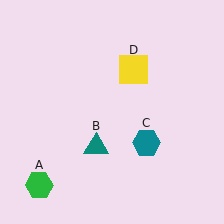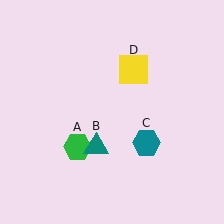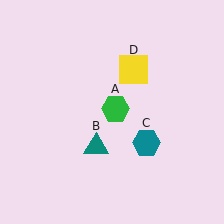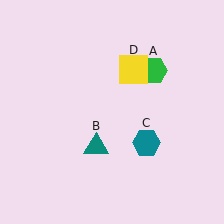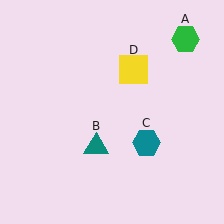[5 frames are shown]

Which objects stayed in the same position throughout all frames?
Teal triangle (object B) and teal hexagon (object C) and yellow square (object D) remained stationary.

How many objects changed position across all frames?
1 object changed position: green hexagon (object A).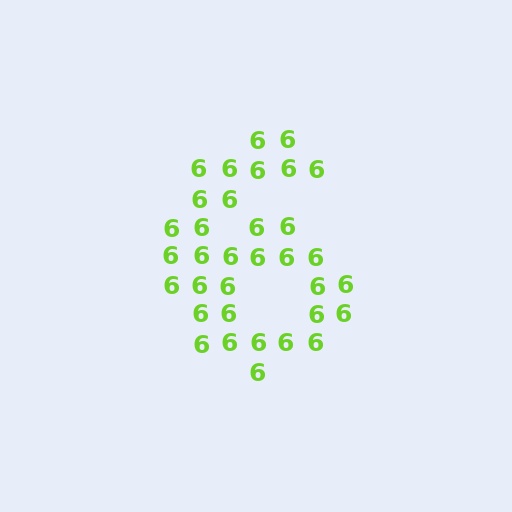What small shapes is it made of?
It is made of small digit 6's.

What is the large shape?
The large shape is the digit 6.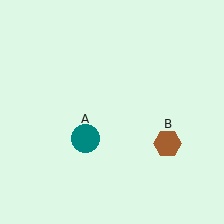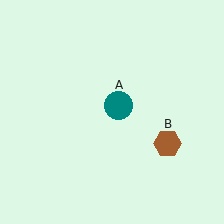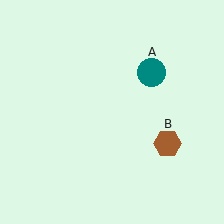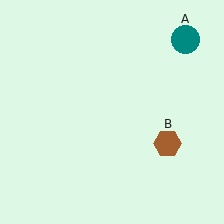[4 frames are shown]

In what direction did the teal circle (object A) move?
The teal circle (object A) moved up and to the right.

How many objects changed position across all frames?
1 object changed position: teal circle (object A).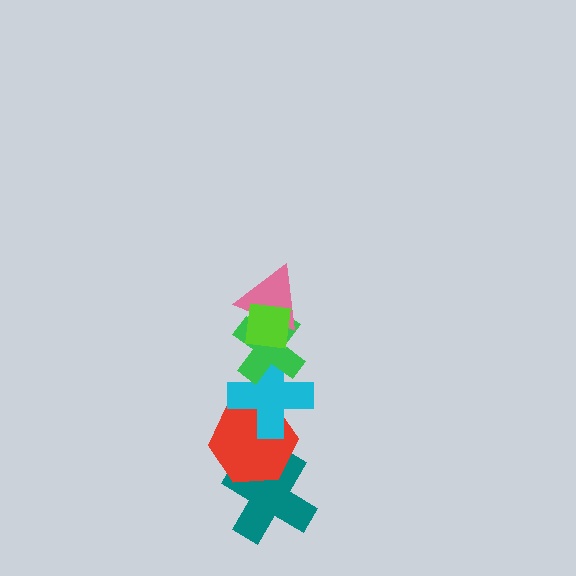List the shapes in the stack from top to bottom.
From top to bottom: the lime square, the pink triangle, the green cross, the cyan cross, the red hexagon, the teal cross.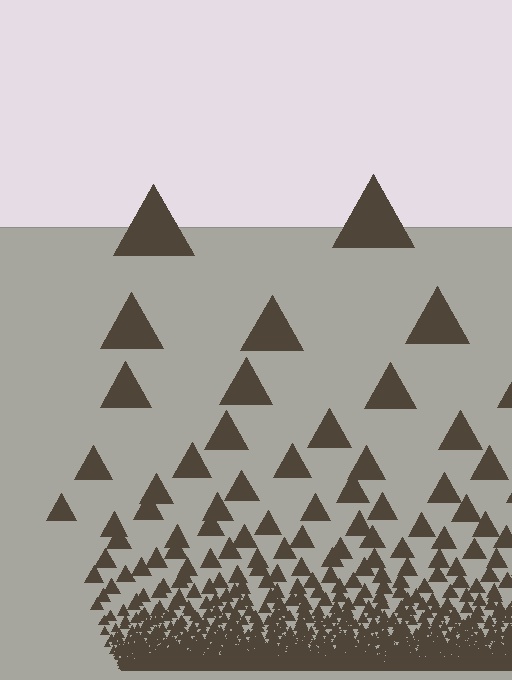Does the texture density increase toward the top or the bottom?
Density increases toward the bottom.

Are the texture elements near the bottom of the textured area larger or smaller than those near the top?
Smaller. The gradient is inverted — elements near the bottom are smaller and denser.